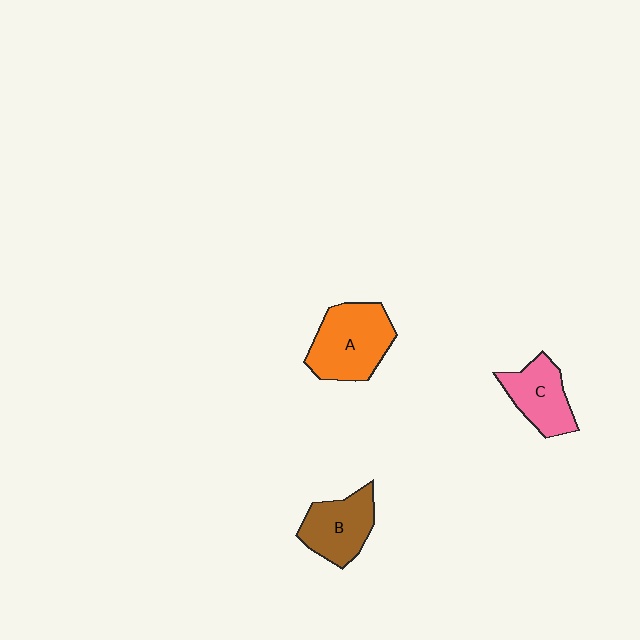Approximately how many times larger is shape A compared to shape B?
Approximately 1.3 times.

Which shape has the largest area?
Shape A (orange).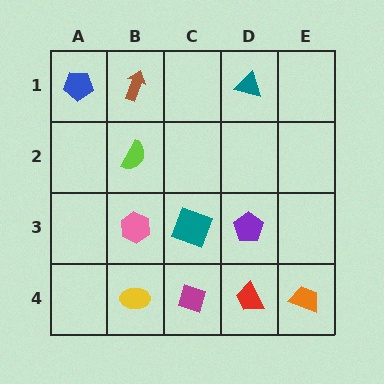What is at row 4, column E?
An orange trapezoid.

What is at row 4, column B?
A yellow ellipse.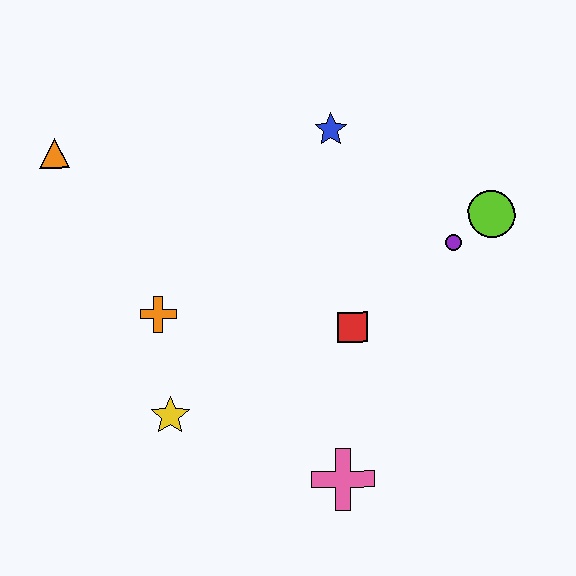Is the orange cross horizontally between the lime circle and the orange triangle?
Yes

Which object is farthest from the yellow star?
The lime circle is farthest from the yellow star.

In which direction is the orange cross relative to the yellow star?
The orange cross is above the yellow star.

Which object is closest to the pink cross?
The red square is closest to the pink cross.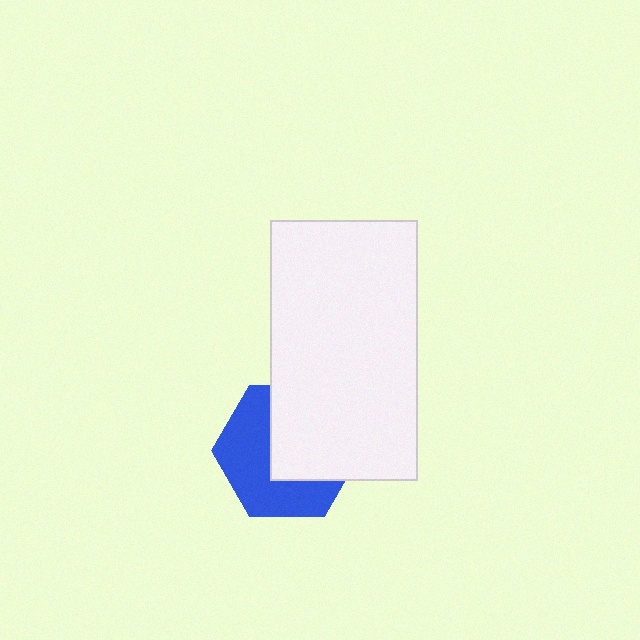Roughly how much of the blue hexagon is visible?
About half of it is visible (roughly 50%).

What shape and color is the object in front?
The object in front is a white rectangle.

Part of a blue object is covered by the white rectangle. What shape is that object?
It is a hexagon.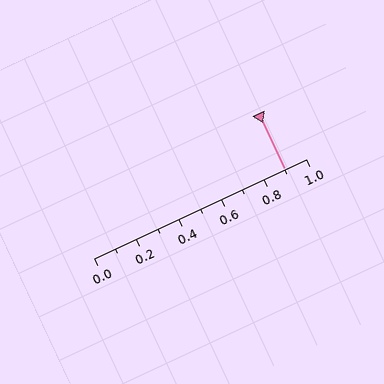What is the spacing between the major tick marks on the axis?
The major ticks are spaced 0.2 apart.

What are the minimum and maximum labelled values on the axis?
The axis runs from 0.0 to 1.0.